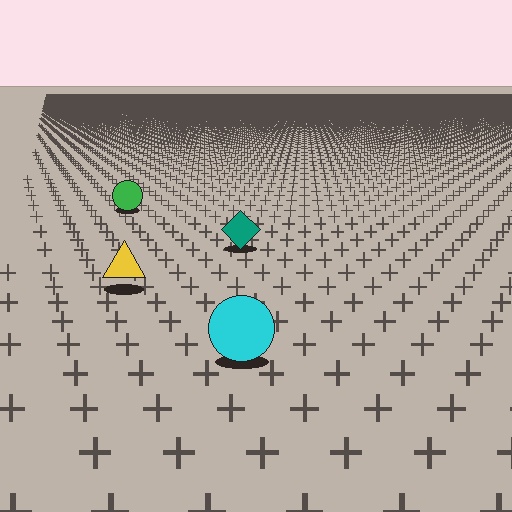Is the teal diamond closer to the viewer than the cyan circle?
No. The cyan circle is closer — you can tell from the texture gradient: the ground texture is coarser near it.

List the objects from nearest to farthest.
From nearest to farthest: the cyan circle, the yellow triangle, the teal diamond, the green circle.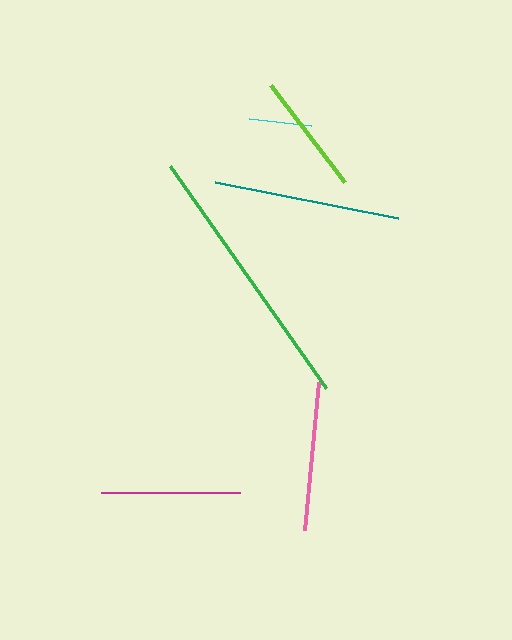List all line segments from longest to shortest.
From longest to shortest: green, teal, pink, magenta, lime, cyan.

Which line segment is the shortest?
The cyan line is the shortest at approximately 63 pixels.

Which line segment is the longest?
The green line is the longest at approximately 271 pixels.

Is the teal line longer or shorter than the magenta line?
The teal line is longer than the magenta line.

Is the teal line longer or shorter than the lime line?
The teal line is longer than the lime line.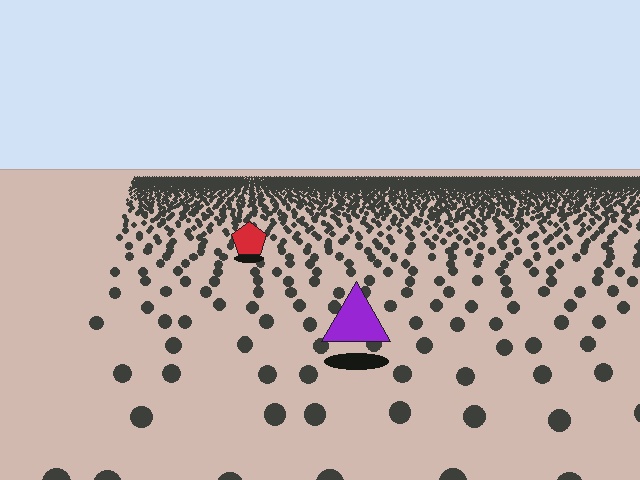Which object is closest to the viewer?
The purple triangle is closest. The texture marks near it are larger and more spread out.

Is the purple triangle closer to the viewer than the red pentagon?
Yes. The purple triangle is closer — you can tell from the texture gradient: the ground texture is coarser near it.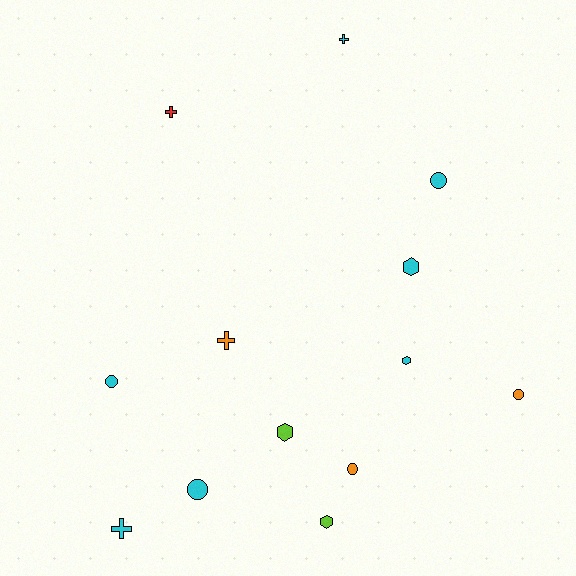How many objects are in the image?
There are 13 objects.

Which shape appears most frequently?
Circle, with 5 objects.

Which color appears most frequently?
Cyan, with 7 objects.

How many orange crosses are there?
There is 1 orange cross.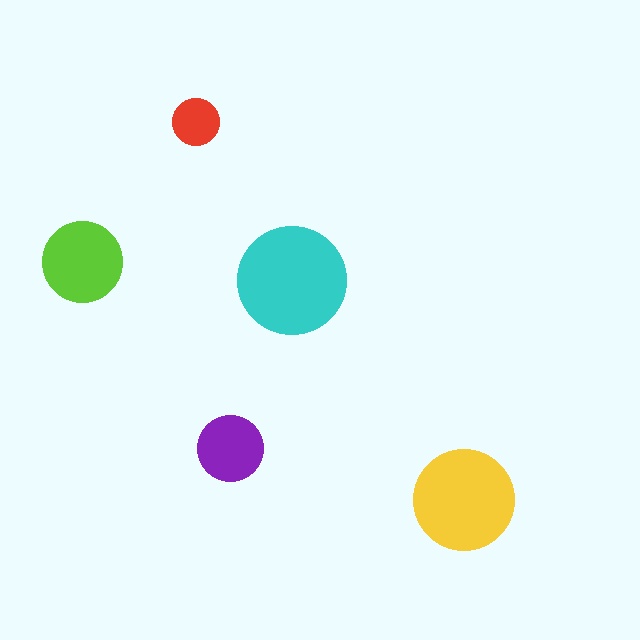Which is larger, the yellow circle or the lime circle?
The yellow one.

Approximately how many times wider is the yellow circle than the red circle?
About 2 times wider.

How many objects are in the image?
There are 5 objects in the image.